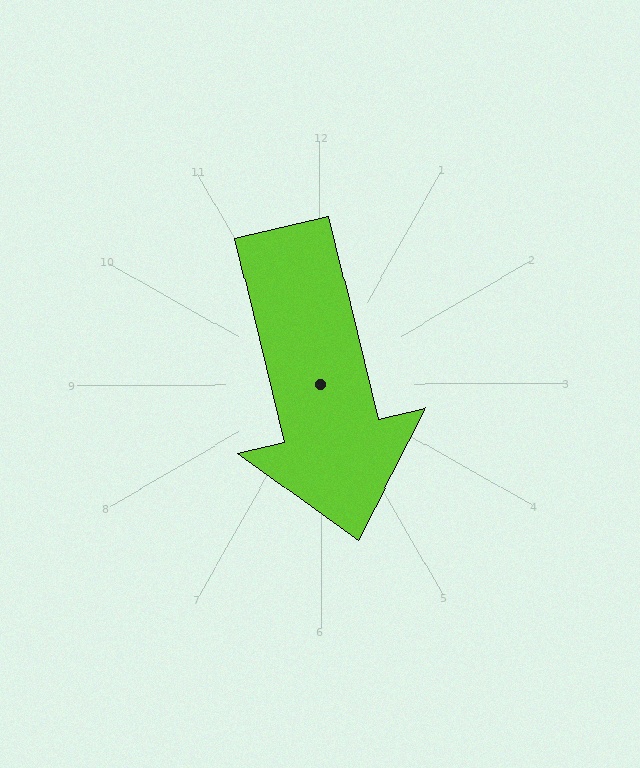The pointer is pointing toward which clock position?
Roughly 6 o'clock.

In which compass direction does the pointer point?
South.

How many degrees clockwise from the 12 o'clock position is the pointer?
Approximately 167 degrees.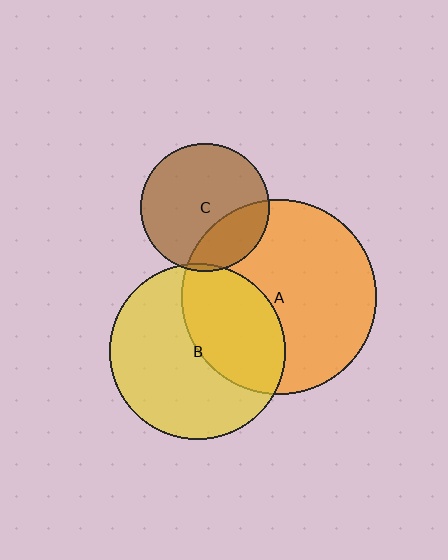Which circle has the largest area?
Circle A (orange).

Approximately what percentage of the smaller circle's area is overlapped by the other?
Approximately 5%.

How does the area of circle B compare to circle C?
Approximately 1.9 times.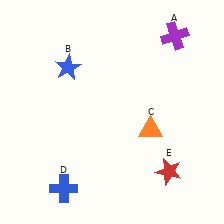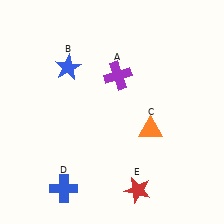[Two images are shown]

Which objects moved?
The objects that moved are: the purple cross (A), the red star (E).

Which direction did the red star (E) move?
The red star (E) moved left.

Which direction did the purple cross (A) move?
The purple cross (A) moved left.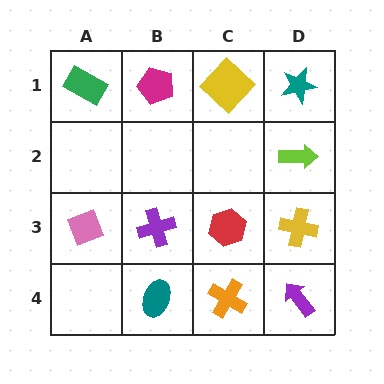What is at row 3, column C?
A red hexagon.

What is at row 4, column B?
A teal ellipse.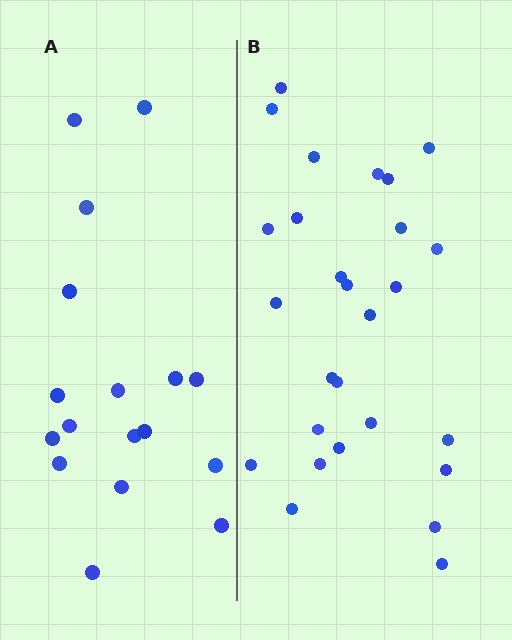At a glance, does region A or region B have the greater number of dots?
Region B (the right region) has more dots.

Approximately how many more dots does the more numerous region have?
Region B has roughly 10 or so more dots than region A.